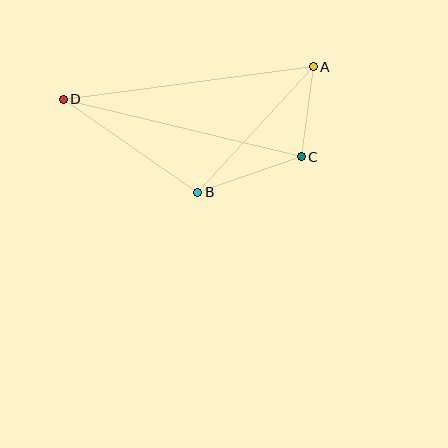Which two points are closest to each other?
Points A and C are closest to each other.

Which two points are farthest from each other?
Points A and D are farthest from each other.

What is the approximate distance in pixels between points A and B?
The distance between A and B is approximately 170 pixels.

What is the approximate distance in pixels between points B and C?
The distance between B and C is approximately 109 pixels.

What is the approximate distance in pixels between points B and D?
The distance between B and D is approximately 164 pixels.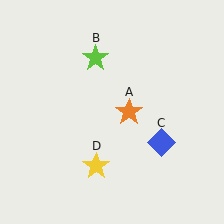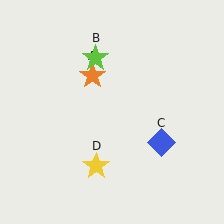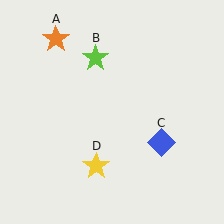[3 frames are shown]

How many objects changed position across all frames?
1 object changed position: orange star (object A).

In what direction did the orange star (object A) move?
The orange star (object A) moved up and to the left.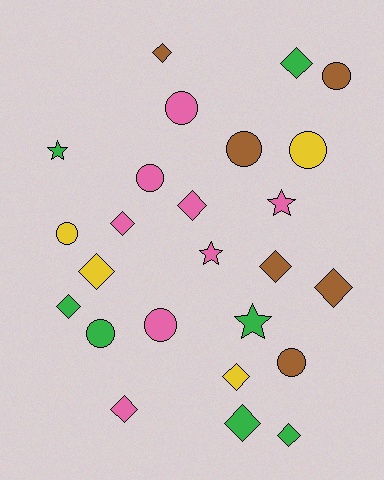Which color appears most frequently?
Pink, with 8 objects.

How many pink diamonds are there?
There are 3 pink diamonds.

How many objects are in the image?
There are 25 objects.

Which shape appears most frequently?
Diamond, with 12 objects.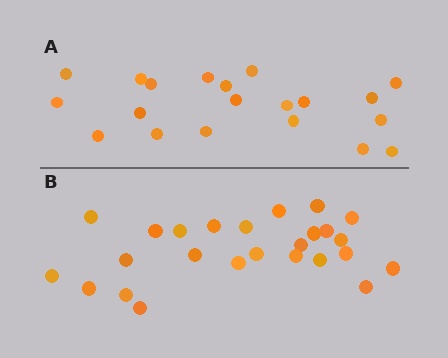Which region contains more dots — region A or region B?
Region B (the bottom region) has more dots.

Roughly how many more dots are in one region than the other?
Region B has about 5 more dots than region A.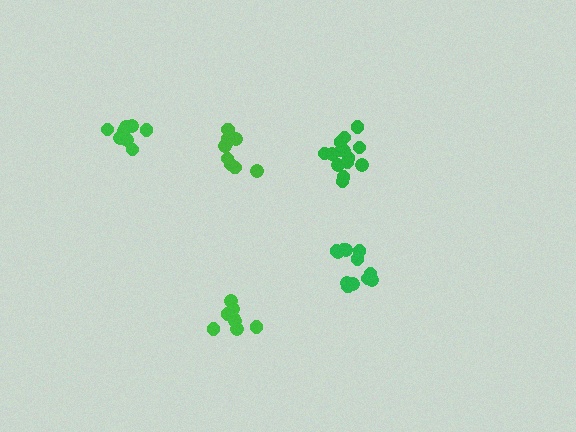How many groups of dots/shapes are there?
There are 5 groups.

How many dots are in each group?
Group 1: 9 dots, Group 2: 8 dots, Group 3: 14 dots, Group 4: 8 dots, Group 5: 12 dots (51 total).